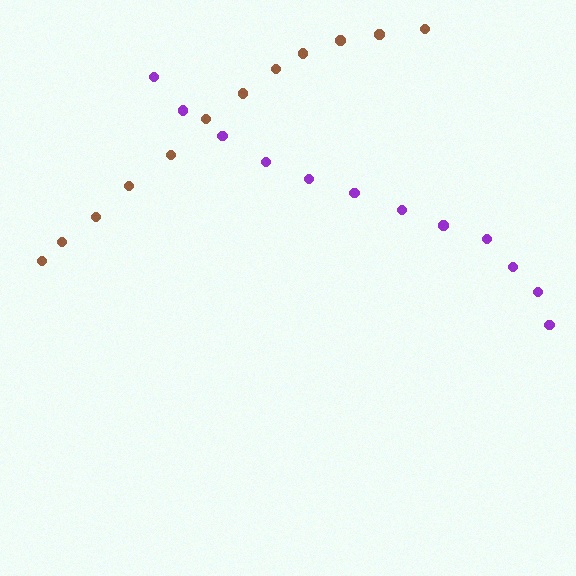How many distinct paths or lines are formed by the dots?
There are 2 distinct paths.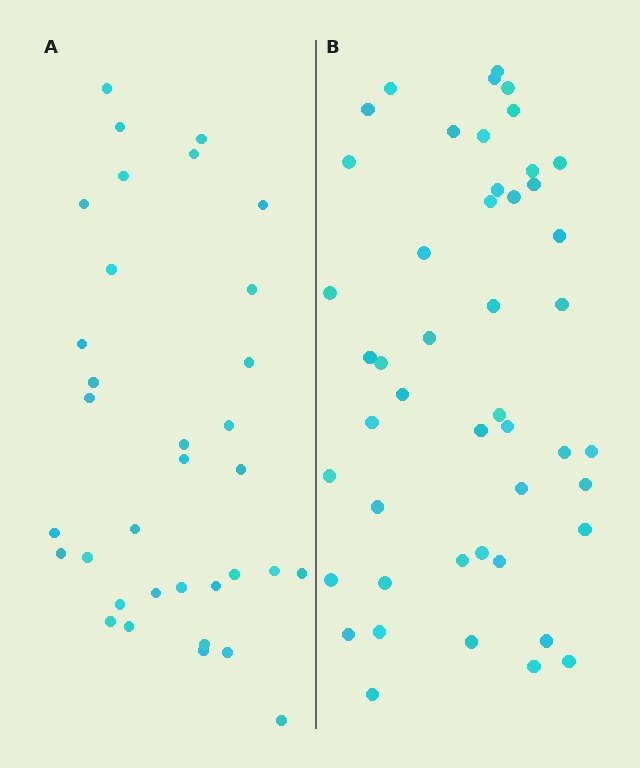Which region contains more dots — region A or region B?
Region B (the right region) has more dots.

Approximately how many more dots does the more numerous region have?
Region B has approximately 15 more dots than region A.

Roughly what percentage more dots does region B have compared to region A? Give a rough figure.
About 40% more.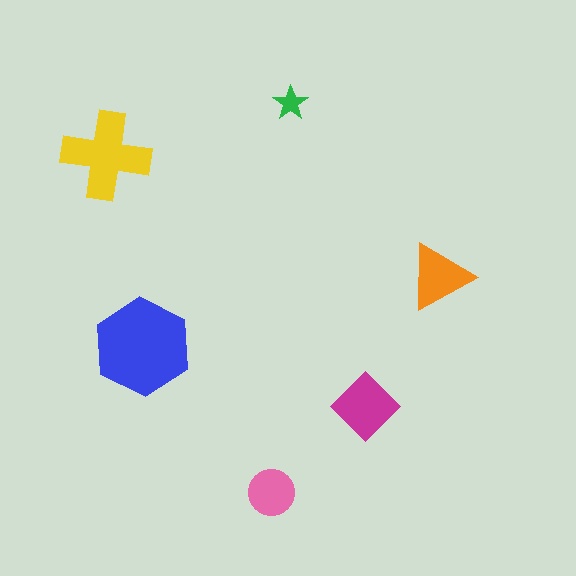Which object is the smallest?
The green star.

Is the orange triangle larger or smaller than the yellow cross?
Smaller.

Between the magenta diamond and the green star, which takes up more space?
The magenta diamond.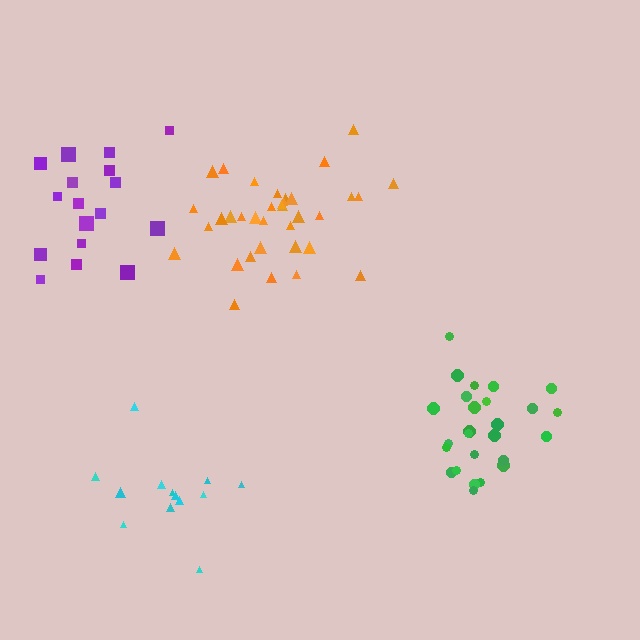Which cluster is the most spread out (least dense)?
Purple.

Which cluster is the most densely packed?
Green.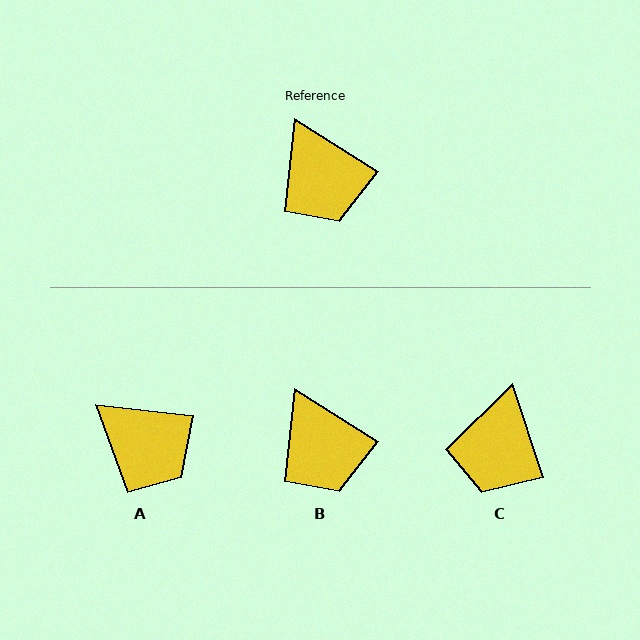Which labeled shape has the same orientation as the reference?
B.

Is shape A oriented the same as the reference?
No, it is off by about 26 degrees.